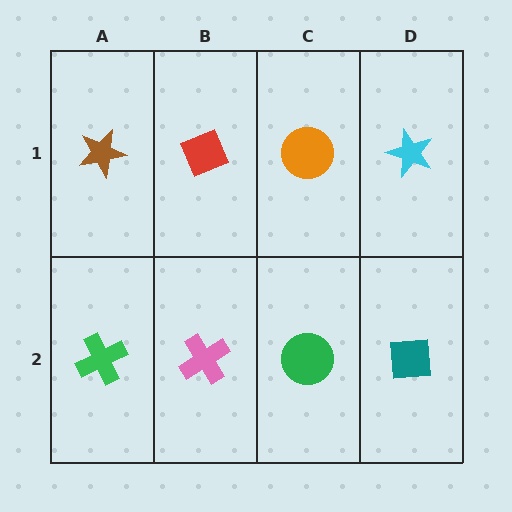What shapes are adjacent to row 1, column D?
A teal square (row 2, column D), an orange circle (row 1, column C).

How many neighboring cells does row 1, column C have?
3.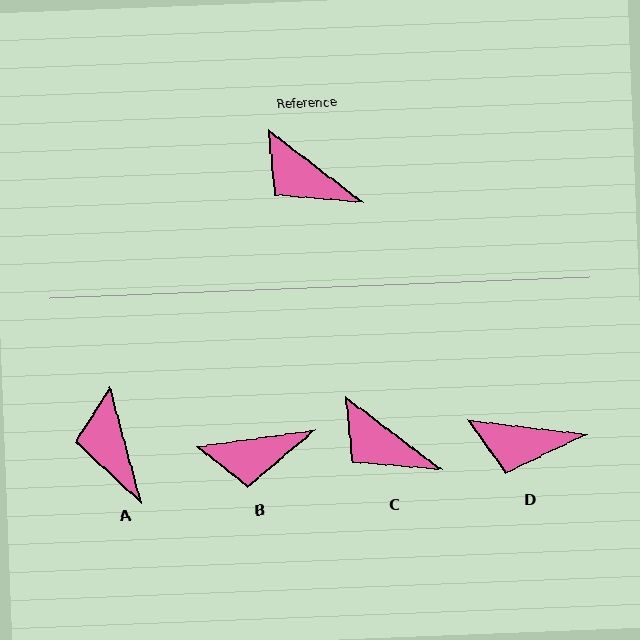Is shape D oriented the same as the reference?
No, it is off by about 30 degrees.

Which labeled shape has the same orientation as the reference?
C.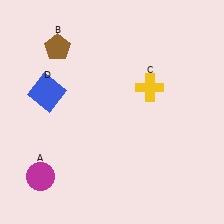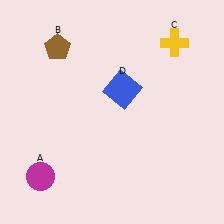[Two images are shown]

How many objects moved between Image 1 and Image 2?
2 objects moved between the two images.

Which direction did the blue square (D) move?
The blue square (D) moved right.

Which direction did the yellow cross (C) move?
The yellow cross (C) moved up.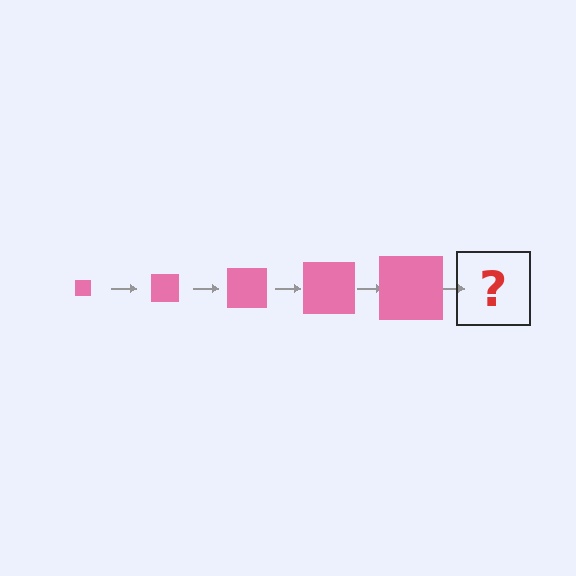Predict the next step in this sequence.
The next step is a pink square, larger than the previous one.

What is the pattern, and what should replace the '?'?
The pattern is that the square gets progressively larger each step. The '?' should be a pink square, larger than the previous one.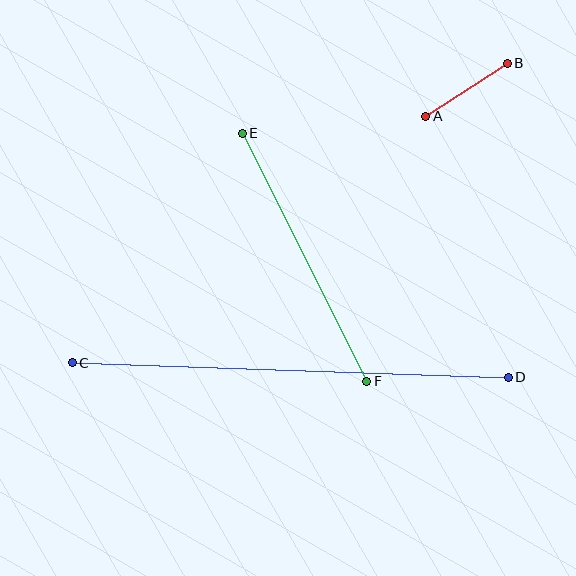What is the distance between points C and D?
The distance is approximately 436 pixels.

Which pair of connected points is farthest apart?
Points C and D are farthest apart.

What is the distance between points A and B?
The distance is approximately 97 pixels.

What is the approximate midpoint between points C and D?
The midpoint is at approximately (290, 370) pixels.